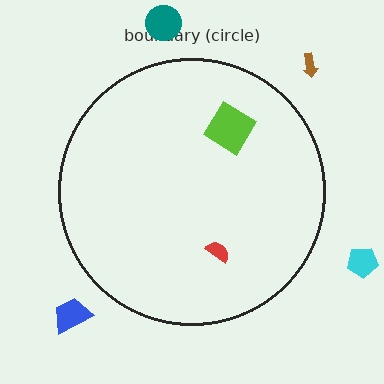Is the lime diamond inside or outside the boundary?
Inside.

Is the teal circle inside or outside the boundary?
Outside.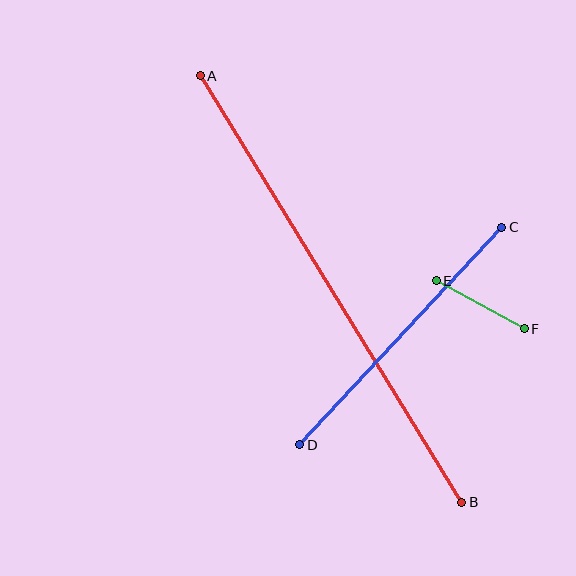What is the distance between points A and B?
The distance is approximately 501 pixels.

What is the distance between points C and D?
The distance is approximately 297 pixels.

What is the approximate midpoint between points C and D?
The midpoint is at approximately (401, 336) pixels.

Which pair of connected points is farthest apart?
Points A and B are farthest apart.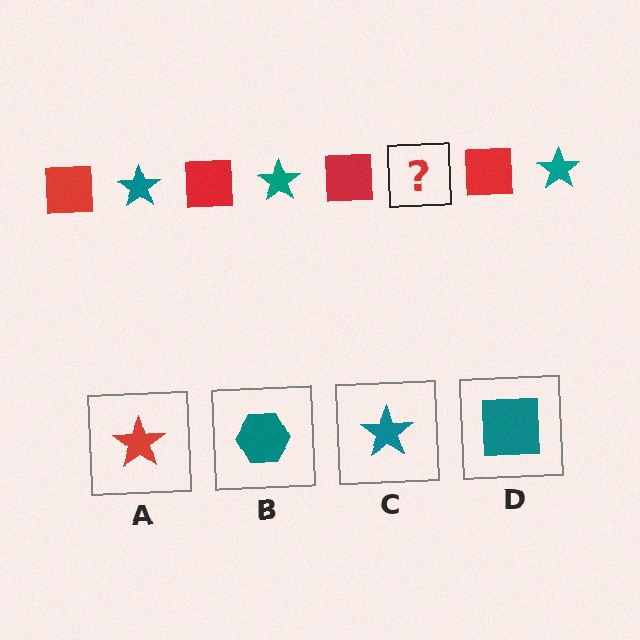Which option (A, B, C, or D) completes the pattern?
C.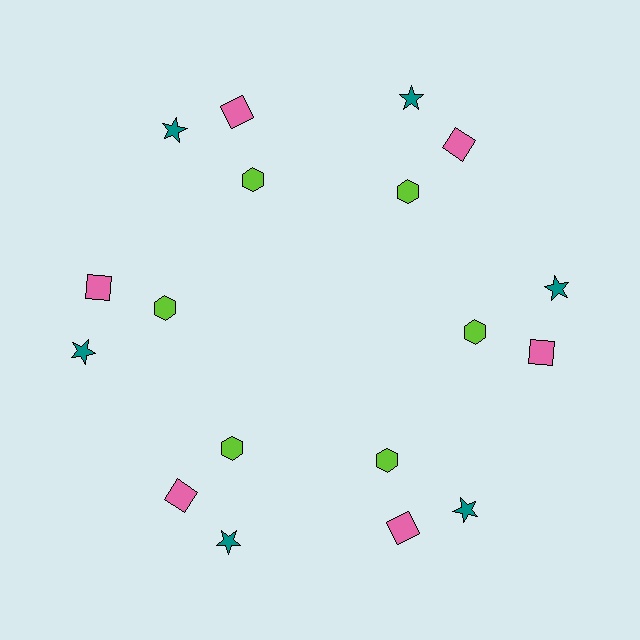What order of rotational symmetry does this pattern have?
This pattern has 6-fold rotational symmetry.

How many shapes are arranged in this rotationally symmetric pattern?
There are 18 shapes, arranged in 6 groups of 3.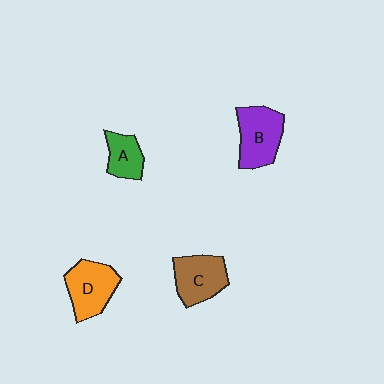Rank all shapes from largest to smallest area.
From largest to smallest: B (purple), D (orange), C (brown), A (green).